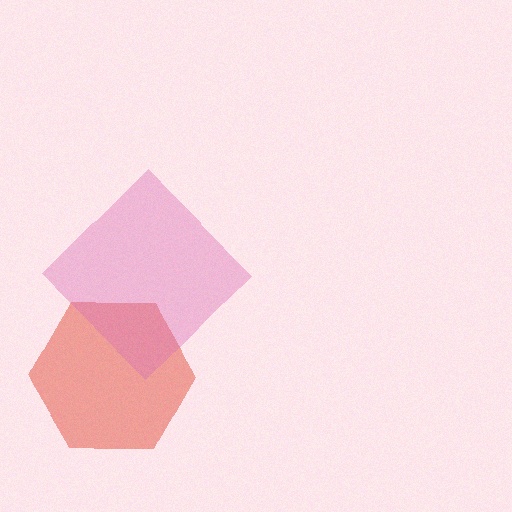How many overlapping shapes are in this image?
There are 2 overlapping shapes in the image.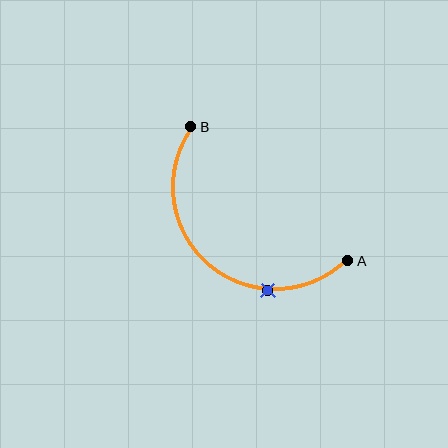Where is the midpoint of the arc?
The arc midpoint is the point on the curve farthest from the straight line joining A and B. It sits below and to the left of that line.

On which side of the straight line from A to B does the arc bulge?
The arc bulges below and to the left of the straight line connecting A and B.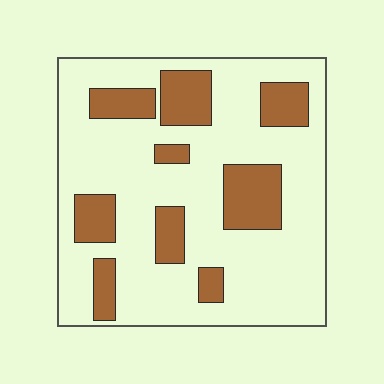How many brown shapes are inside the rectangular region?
9.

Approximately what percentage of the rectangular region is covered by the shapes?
Approximately 25%.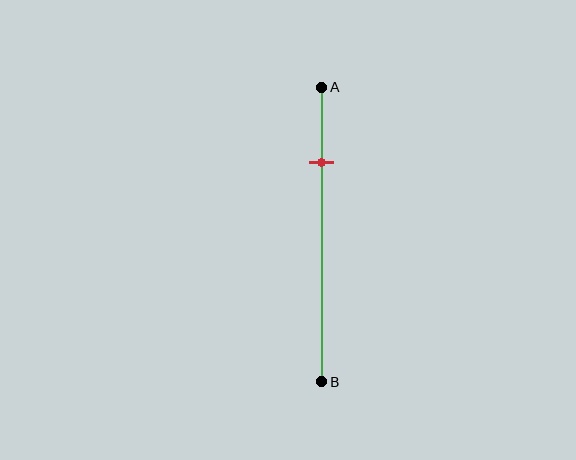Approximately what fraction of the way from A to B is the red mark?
The red mark is approximately 25% of the way from A to B.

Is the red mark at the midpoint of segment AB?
No, the mark is at about 25% from A, not at the 50% midpoint.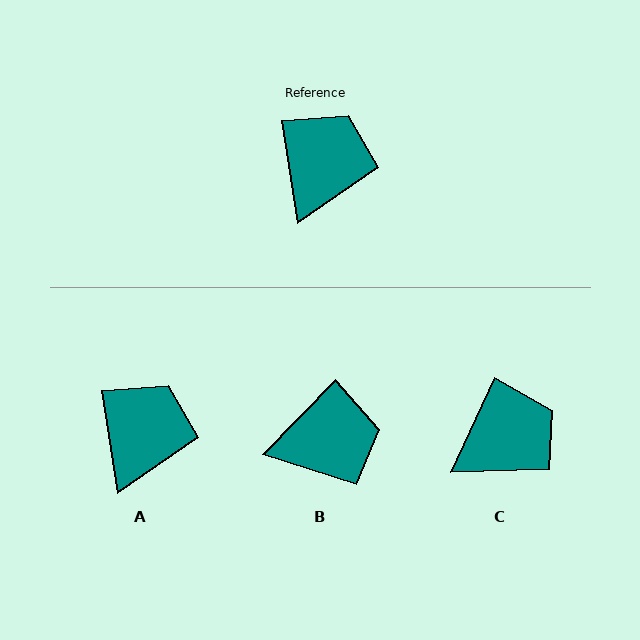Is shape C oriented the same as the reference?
No, it is off by about 33 degrees.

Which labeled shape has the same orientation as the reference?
A.